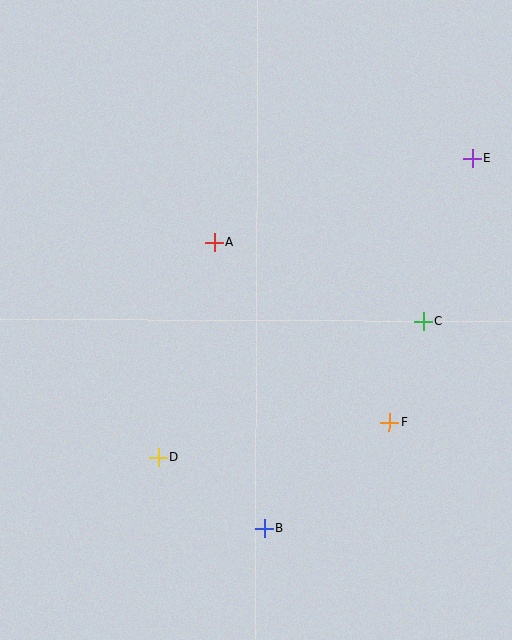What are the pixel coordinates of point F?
Point F is at (389, 422).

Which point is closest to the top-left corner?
Point A is closest to the top-left corner.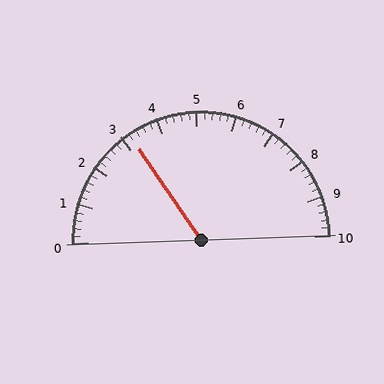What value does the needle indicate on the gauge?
The needle indicates approximately 3.2.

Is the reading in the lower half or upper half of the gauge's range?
The reading is in the lower half of the range (0 to 10).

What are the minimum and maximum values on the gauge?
The gauge ranges from 0 to 10.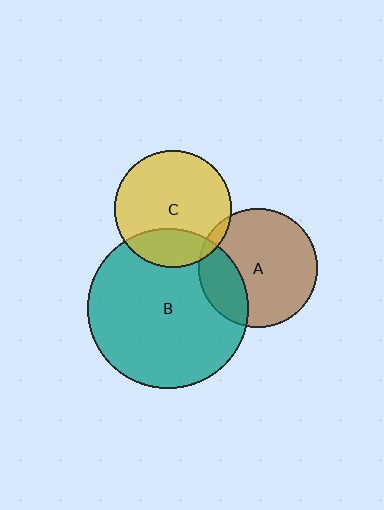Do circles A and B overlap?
Yes.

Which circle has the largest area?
Circle B (teal).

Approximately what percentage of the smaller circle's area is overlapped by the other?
Approximately 25%.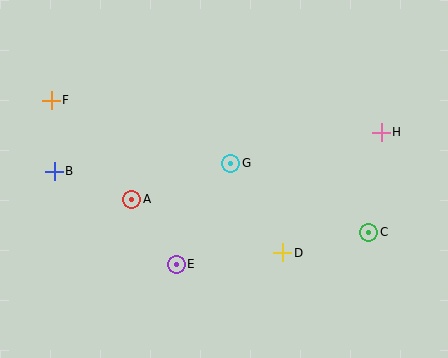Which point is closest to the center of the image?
Point G at (231, 163) is closest to the center.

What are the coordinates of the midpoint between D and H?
The midpoint between D and H is at (332, 193).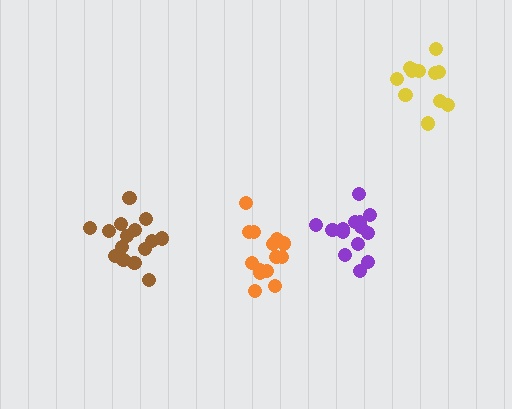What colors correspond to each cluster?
The clusters are colored: brown, yellow, orange, purple.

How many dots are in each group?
Group 1: 15 dots, Group 2: 12 dots, Group 3: 14 dots, Group 4: 14 dots (55 total).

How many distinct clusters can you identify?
There are 4 distinct clusters.